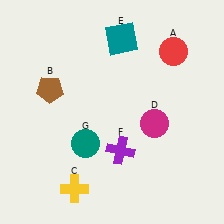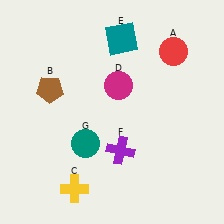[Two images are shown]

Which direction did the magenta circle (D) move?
The magenta circle (D) moved up.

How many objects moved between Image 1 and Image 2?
1 object moved between the two images.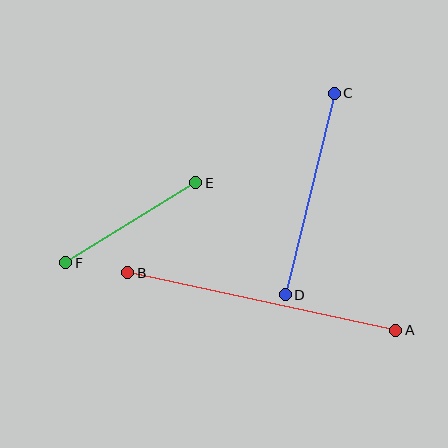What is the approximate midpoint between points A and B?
The midpoint is at approximately (262, 301) pixels.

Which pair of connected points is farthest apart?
Points A and B are farthest apart.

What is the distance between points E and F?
The distance is approximately 153 pixels.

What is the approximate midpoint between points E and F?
The midpoint is at approximately (131, 223) pixels.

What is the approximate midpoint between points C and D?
The midpoint is at approximately (310, 194) pixels.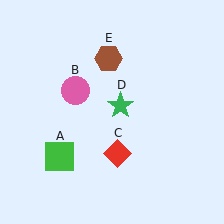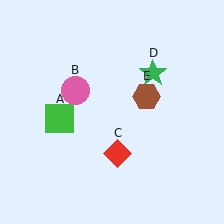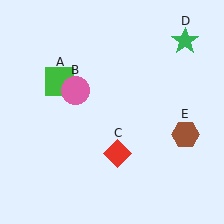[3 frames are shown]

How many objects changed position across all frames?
3 objects changed position: green square (object A), green star (object D), brown hexagon (object E).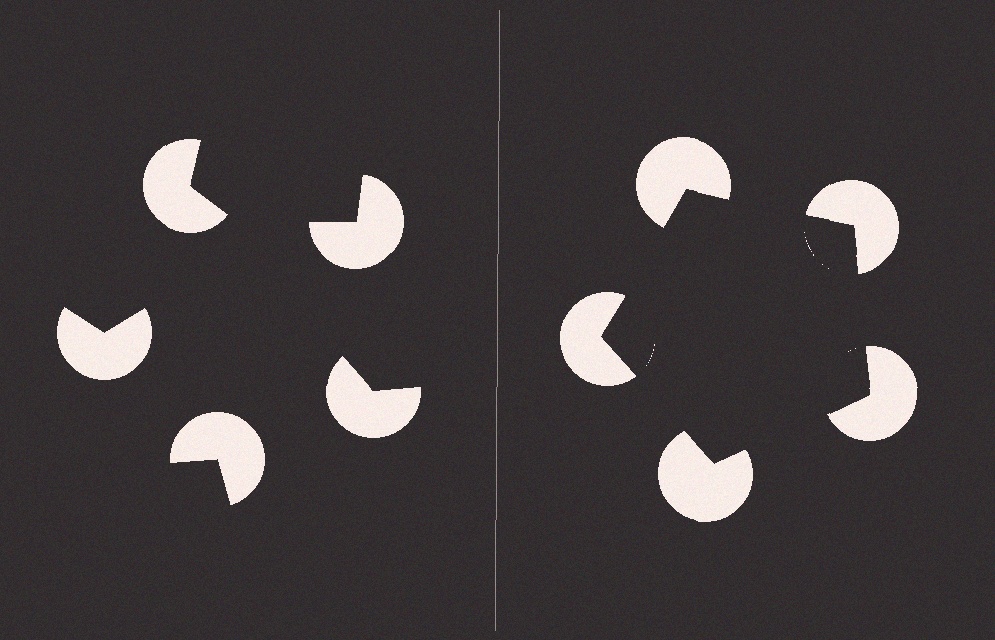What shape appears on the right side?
An illusory pentagon.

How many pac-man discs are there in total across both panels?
10 — 5 on each side.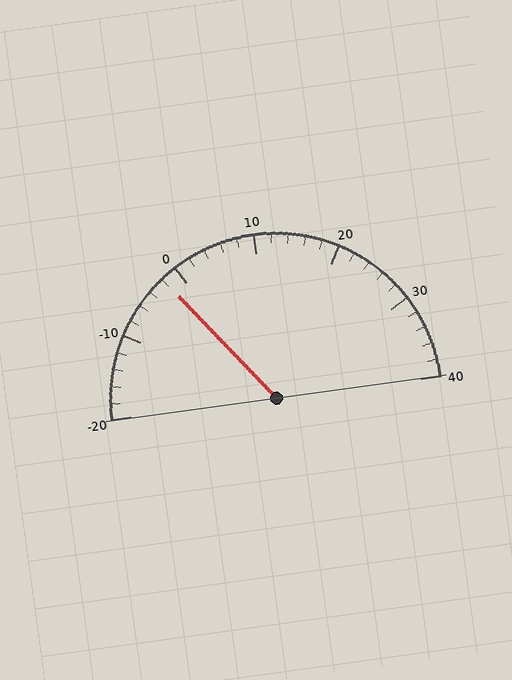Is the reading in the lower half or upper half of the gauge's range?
The reading is in the lower half of the range (-20 to 40).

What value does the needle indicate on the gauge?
The needle indicates approximately -2.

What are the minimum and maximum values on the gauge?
The gauge ranges from -20 to 40.